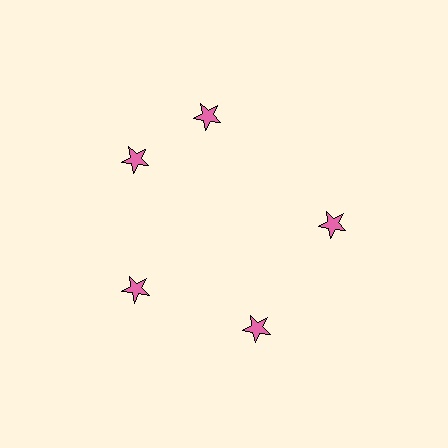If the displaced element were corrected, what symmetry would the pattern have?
It would have 5-fold rotational symmetry — the pattern would map onto itself every 72 degrees.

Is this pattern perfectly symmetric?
No. The 5 pink stars are arranged in a ring, but one element near the 1 o'clock position is rotated out of alignment along the ring, breaking the 5-fold rotational symmetry.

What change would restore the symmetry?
The symmetry would be restored by rotating it back into even spacing with its neighbors so that all 5 stars sit at equal angles and equal distance from the center.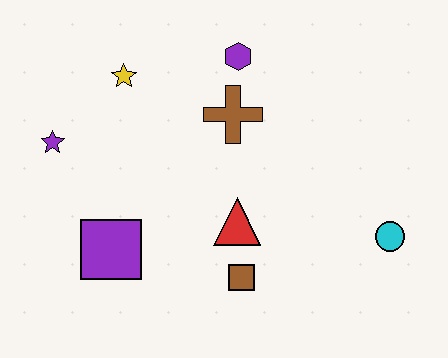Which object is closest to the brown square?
The red triangle is closest to the brown square.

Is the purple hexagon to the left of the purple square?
No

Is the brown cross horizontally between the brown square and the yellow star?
Yes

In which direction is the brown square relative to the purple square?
The brown square is to the right of the purple square.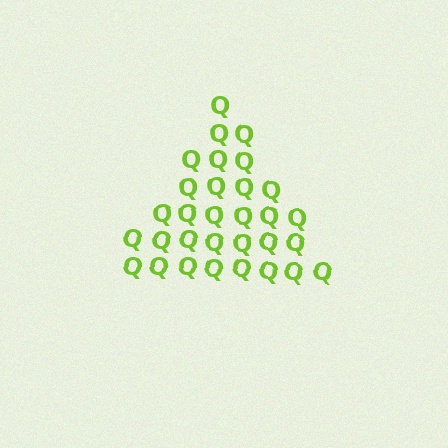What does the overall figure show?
The overall figure shows a triangle.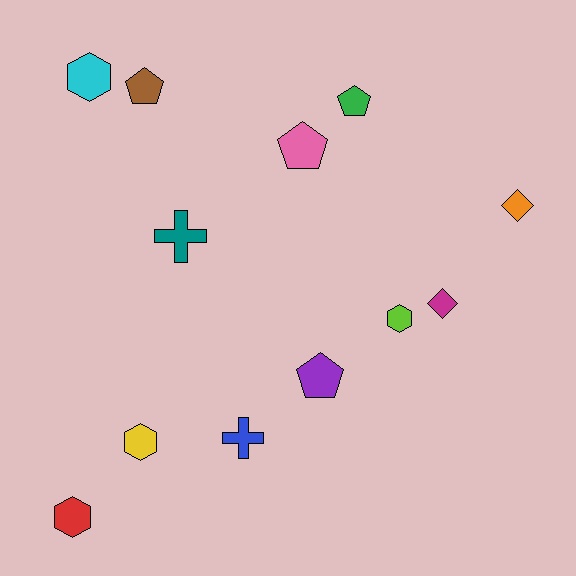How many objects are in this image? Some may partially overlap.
There are 12 objects.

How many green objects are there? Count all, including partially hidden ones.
There is 1 green object.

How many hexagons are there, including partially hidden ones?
There are 4 hexagons.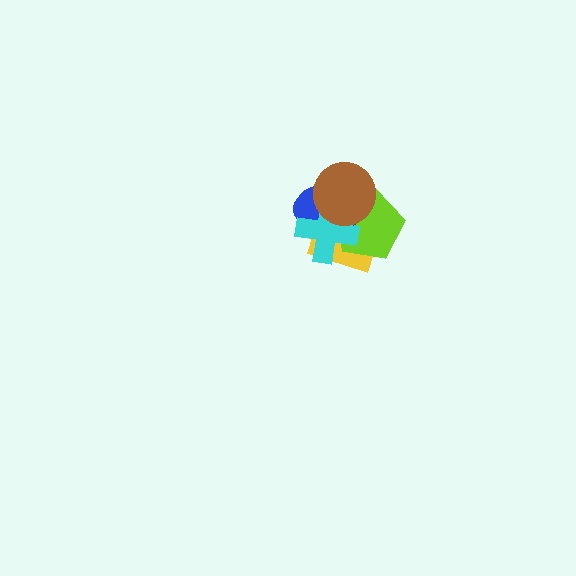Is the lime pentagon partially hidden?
Yes, it is partially covered by another shape.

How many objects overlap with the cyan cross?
4 objects overlap with the cyan cross.